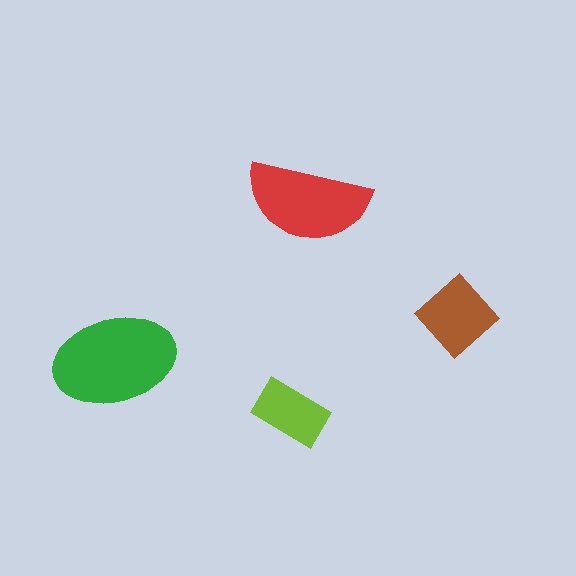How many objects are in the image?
There are 4 objects in the image.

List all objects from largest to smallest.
The green ellipse, the red semicircle, the brown diamond, the lime rectangle.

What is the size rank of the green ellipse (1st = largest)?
1st.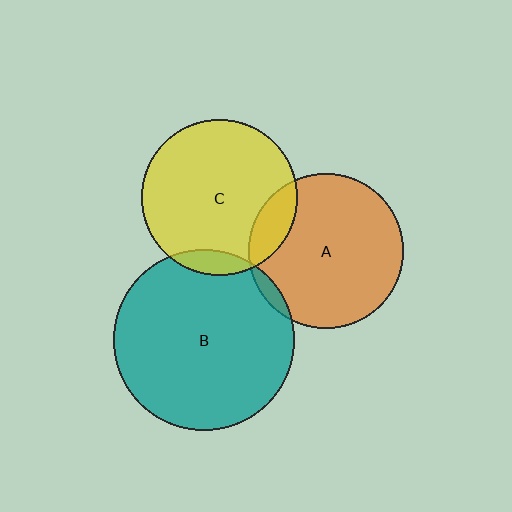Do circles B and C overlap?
Yes.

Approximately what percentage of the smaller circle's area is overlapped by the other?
Approximately 10%.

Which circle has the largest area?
Circle B (teal).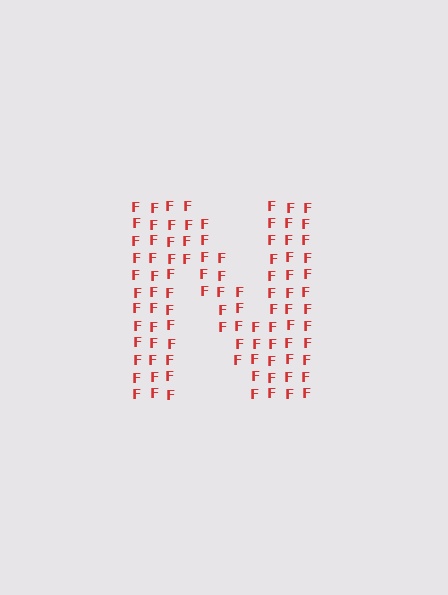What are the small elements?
The small elements are letter F's.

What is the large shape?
The large shape is the letter N.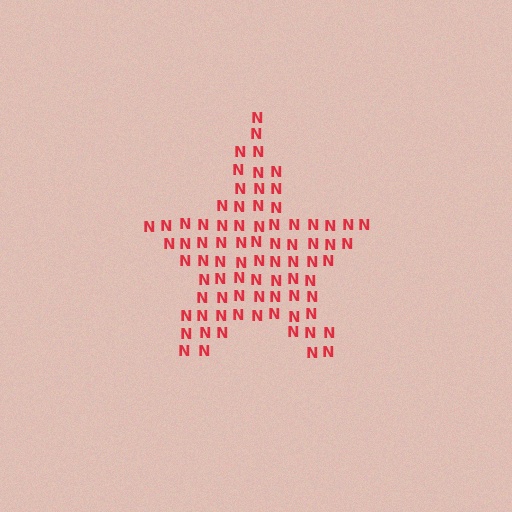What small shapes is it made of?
It is made of small letter N's.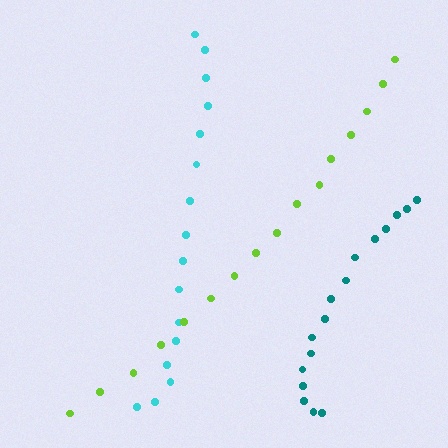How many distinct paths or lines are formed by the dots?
There are 3 distinct paths.